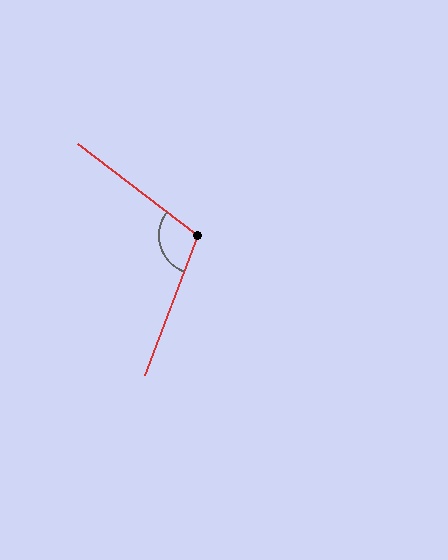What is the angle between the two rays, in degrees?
Approximately 107 degrees.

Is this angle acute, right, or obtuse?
It is obtuse.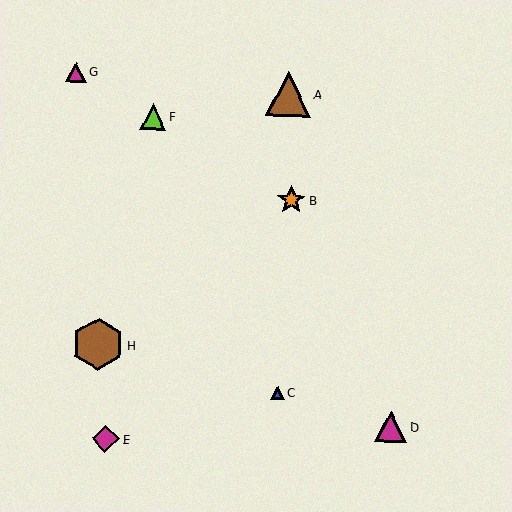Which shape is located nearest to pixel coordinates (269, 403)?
The blue triangle (labeled C) at (278, 393) is nearest to that location.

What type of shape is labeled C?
Shape C is a blue triangle.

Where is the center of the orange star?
The center of the orange star is at (291, 200).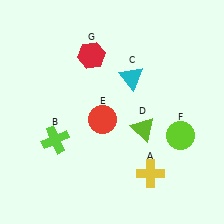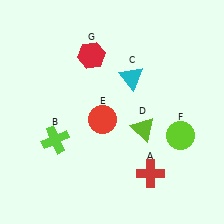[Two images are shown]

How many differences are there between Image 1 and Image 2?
There is 1 difference between the two images.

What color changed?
The cross (A) changed from yellow in Image 1 to red in Image 2.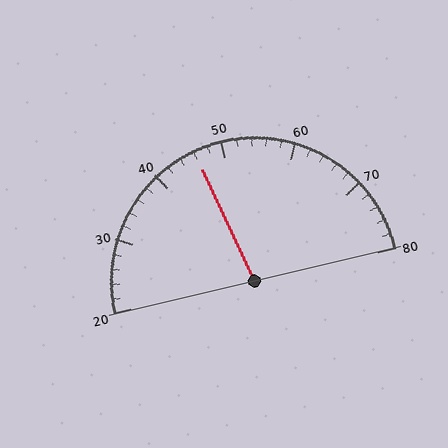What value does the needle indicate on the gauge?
The needle indicates approximately 46.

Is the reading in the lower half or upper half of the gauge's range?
The reading is in the lower half of the range (20 to 80).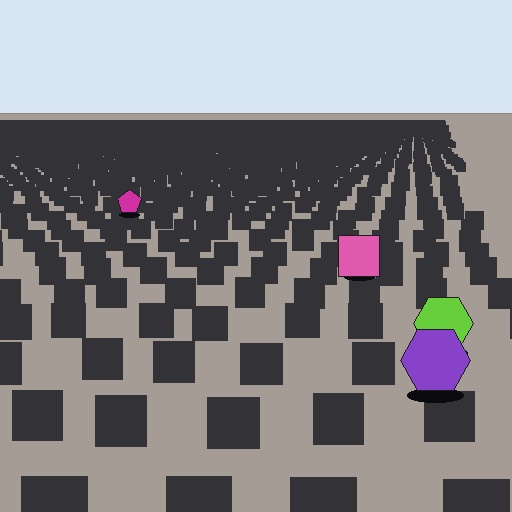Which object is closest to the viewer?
The purple hexagon is closest. The texture marks near it are larger and more spread out.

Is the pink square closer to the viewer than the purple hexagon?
No. The purple hexagon is closer — you can tell from the texture gradient: the ground texture is coarser near it.